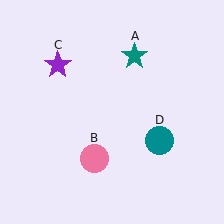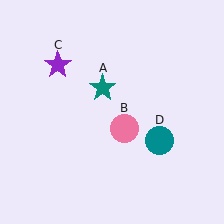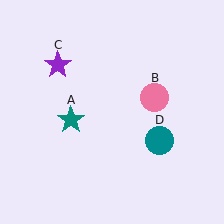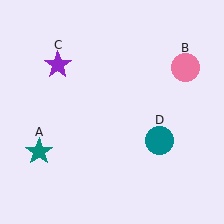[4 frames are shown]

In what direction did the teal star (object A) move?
The teal star (object A) moved down and to the left.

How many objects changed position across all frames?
2 objects changed position: teal star (object A), pink circle (object B).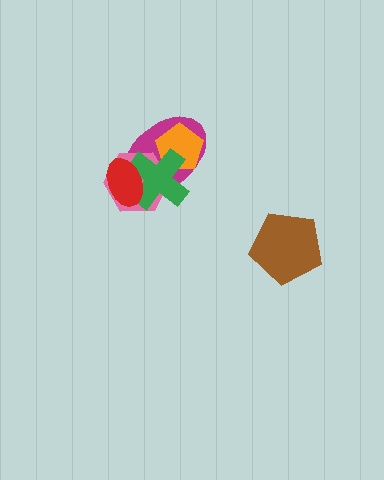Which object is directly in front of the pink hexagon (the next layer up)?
The green cross is directly in front of the pink hexagon.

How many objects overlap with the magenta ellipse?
4 objects overlap with the magenta ellipse.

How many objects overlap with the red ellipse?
3 objects overlap with the red ellipse.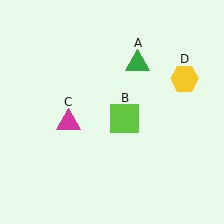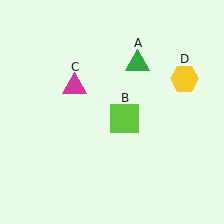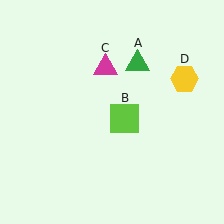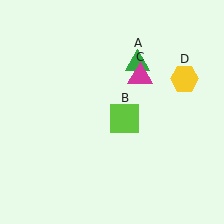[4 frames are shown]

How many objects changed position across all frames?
1 object changed position: magenta triangle (object C).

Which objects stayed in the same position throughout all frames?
Green triangle (object A) and lime square (object B) and yellow hexagon (object D) remained stationary.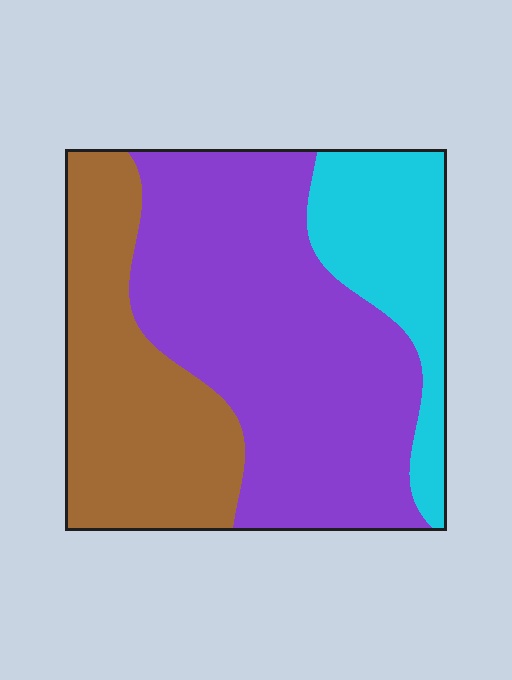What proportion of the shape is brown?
Brown covers around 30% of the shape.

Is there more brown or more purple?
Purple.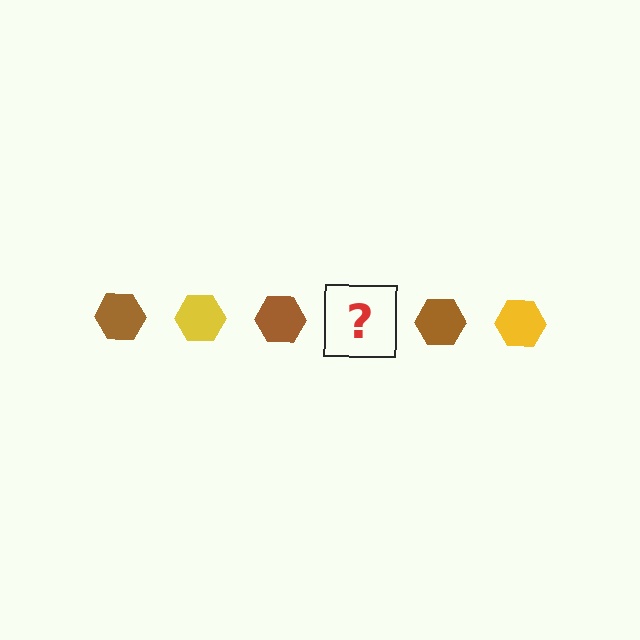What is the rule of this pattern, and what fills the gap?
The rule is that the pattern cycles through brown, yellow hexagons. The gap should be filled with a yellow hexagon.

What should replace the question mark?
The question mark should be replaced with a yellow hexagon.